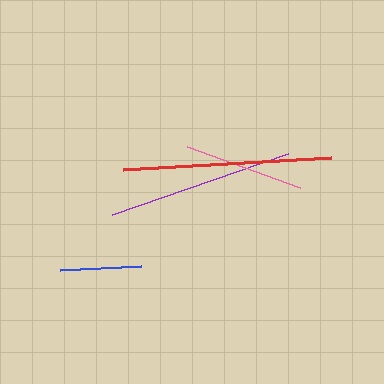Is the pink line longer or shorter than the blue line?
The pink line is longer than the blue line.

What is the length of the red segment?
The red segment is approximately 208 pixels long.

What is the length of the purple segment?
The purple segment is approximately 186 pixels long.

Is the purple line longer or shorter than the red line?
The red line is longer than the purple line.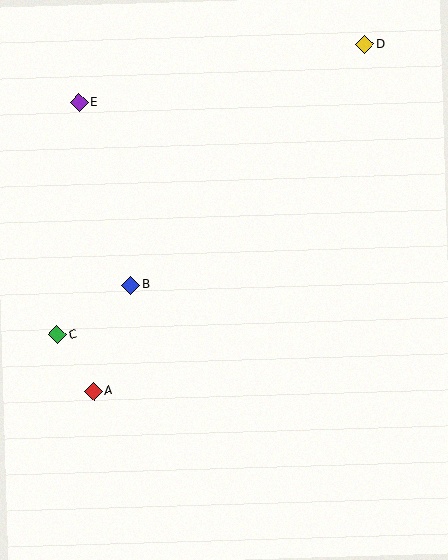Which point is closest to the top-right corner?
Point D is closest to the top-right corner.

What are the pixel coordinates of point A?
Point A is at (94, 391).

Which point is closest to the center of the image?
Point B at (131, 285) is closest to the center.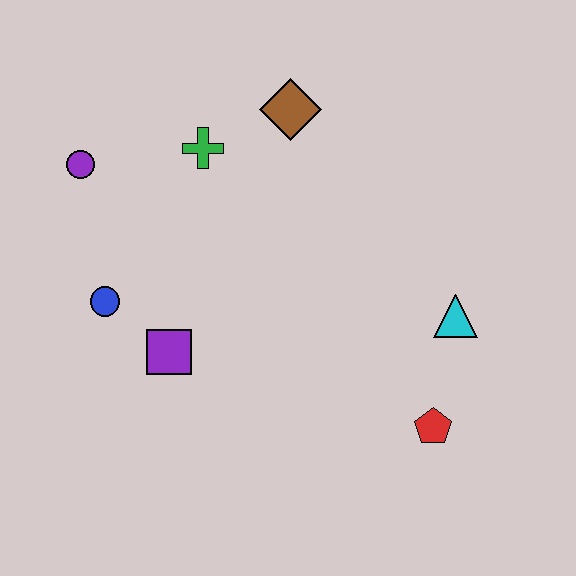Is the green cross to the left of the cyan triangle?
Yes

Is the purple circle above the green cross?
No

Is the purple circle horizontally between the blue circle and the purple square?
No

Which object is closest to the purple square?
The blue circle is closest to the purple square.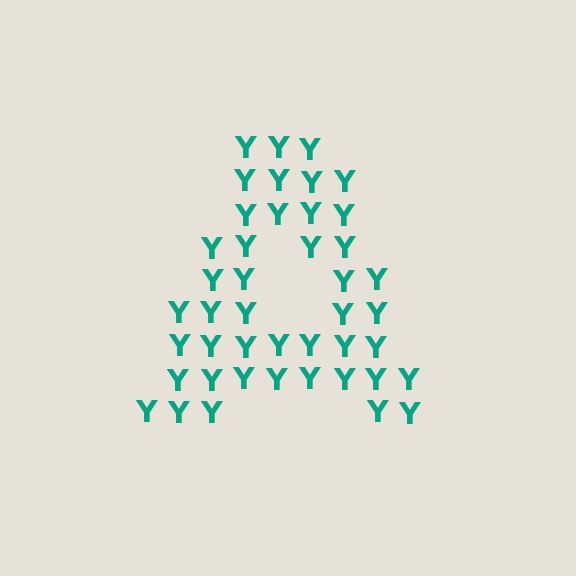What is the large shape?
The large shape is the letter A.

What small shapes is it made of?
It is made of small letter Y's.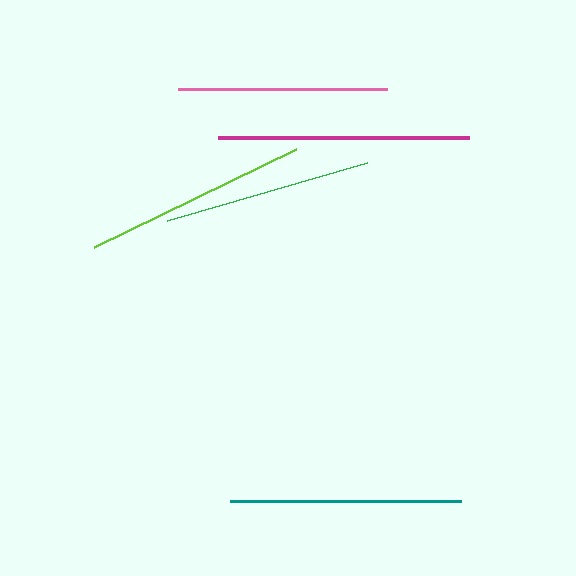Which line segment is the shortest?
The green line is the shortest at approximately 209 pixels.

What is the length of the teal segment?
The teal segment is approximately 231 pixels long.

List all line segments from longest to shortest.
From longest to shortest: magenta, teal, lime, pink, green.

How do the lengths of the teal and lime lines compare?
The teal and lime lines are approximately the same length.